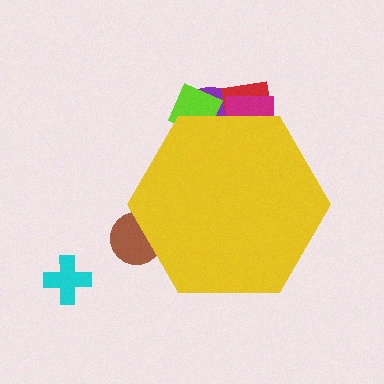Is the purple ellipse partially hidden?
Yes, the purple ellipse is partially hidden behind the yellow hexagon.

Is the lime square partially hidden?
Yes, the lime square is partially hidden behind the yellow hexagon.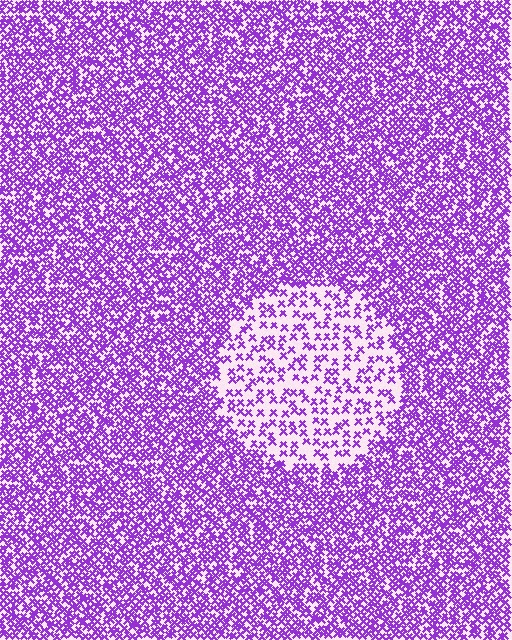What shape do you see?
I see a circle.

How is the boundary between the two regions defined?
The boundary is defined by a change in element density (approximately 2.5x ratio). All elements are the same color, size, and shape.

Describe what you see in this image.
The image contains small purple elements arranged at two different densities. A circle-shaped region is visible where the elements are less densely packed than the surrounding area.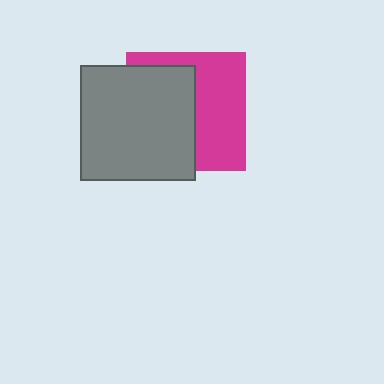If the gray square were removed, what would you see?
You would see the complete magenta square.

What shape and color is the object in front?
The object in front is a gray square.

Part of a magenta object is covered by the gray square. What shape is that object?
It is a square.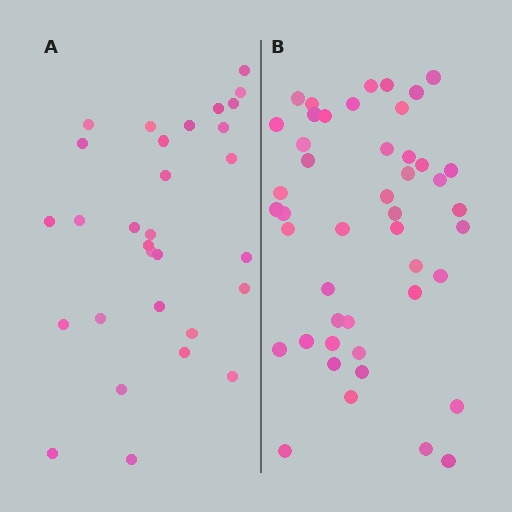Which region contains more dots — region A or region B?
Region B (the right region) has more dots.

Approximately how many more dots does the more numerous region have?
Region B has approximately 15 more dots than region A.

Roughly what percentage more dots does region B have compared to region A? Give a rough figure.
About 55% more.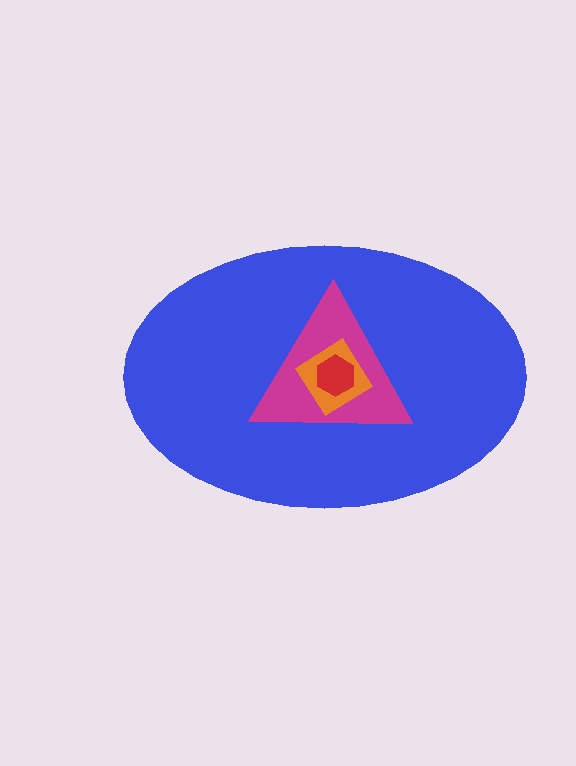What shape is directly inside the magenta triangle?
The orange diamond.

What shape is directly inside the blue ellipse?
The magenta triangle.